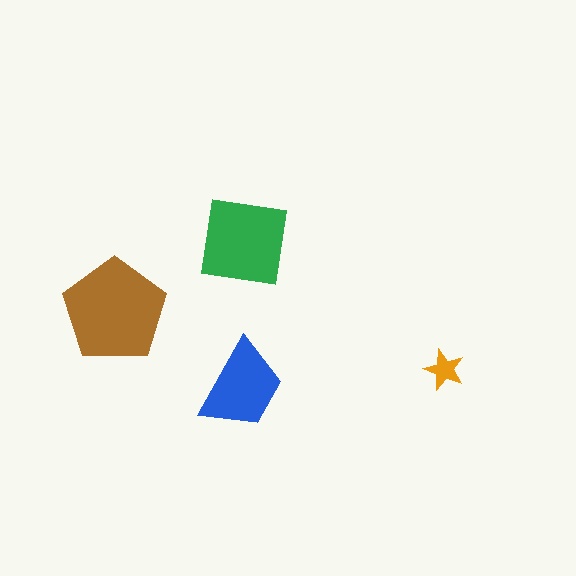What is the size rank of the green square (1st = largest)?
2nd.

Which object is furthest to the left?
The brown pentagon is leftmost.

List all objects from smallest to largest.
The orange star, the blue trapezoid, the green square, the brown pentagon.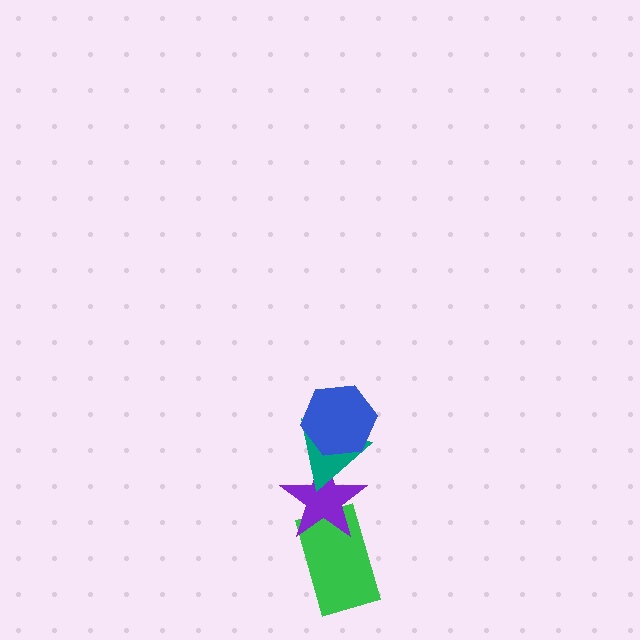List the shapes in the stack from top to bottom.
From top to bottom: the blue hexagon, the teal triangle, the purple star, the green rectangle.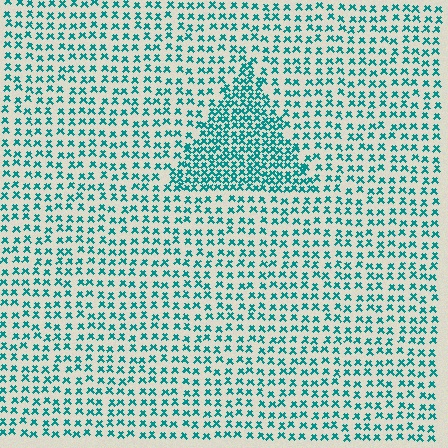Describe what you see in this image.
The image contains small teal elements arranged at two different densities. A triangle-shaped region is visible where the elements are more densely packed than the surrounding area.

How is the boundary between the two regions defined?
The boundary is defined by a change in element density (approximately 2.0x ratio). All elements are the same color, size, and shape.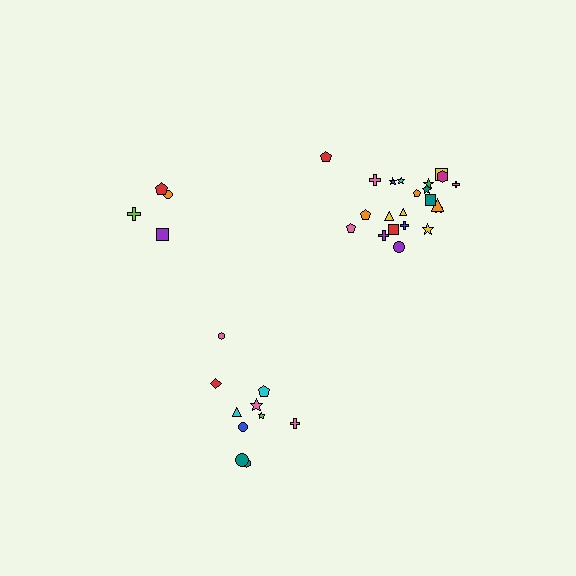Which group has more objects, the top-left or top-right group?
The top-right group.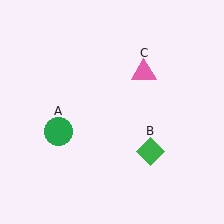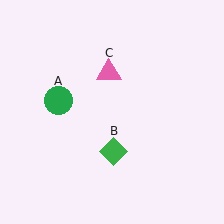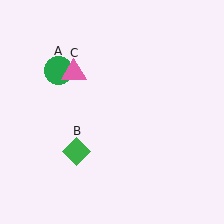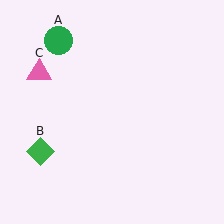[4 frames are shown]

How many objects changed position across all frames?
3 objects changed position: green circle (object A), green diamond (object B), pink triangle (object C).